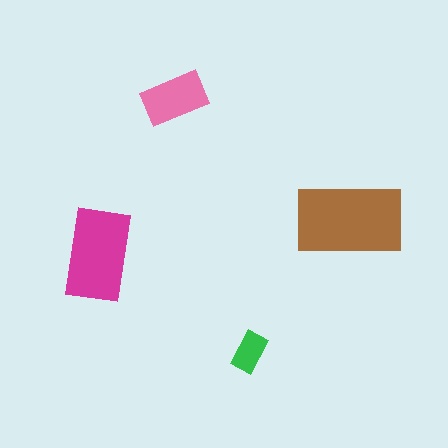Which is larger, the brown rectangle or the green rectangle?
The brown one.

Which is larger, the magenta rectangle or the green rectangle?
The magenta one.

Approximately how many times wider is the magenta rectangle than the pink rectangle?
About 1.5 times wider.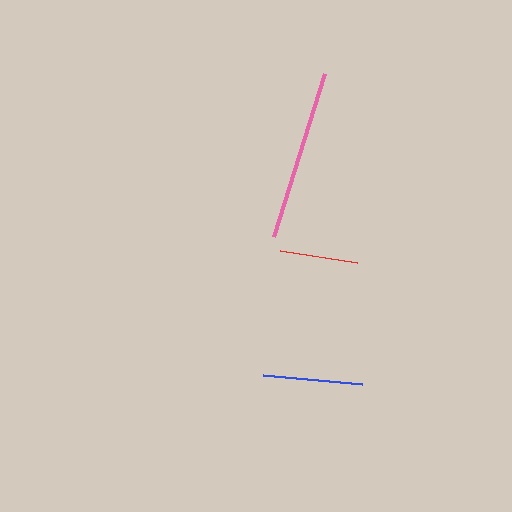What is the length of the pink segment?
The pink segment is approximately 171 pixels long.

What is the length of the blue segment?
The blue segment is approximately 99 pixels long.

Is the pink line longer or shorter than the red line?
The pink line is longer than the red line.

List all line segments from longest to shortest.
From longest to shortest: pink, blue, red.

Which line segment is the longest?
The pink line is the longest at approximately 171 pixels.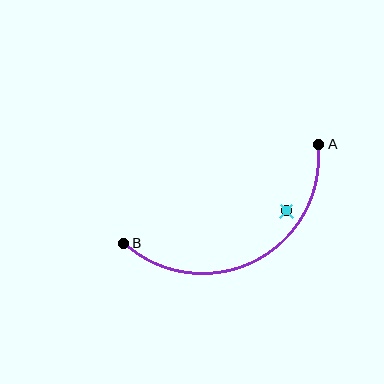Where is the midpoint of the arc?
The arc midpoint is the point on the curve farthest from the straight line joining A and B. It sits below that line.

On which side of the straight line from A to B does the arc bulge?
The arc bulges below the straight line connecting A and B.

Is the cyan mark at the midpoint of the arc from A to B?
No — the cyan mark does not lie on the arc at all. It sits slightly inside the curve.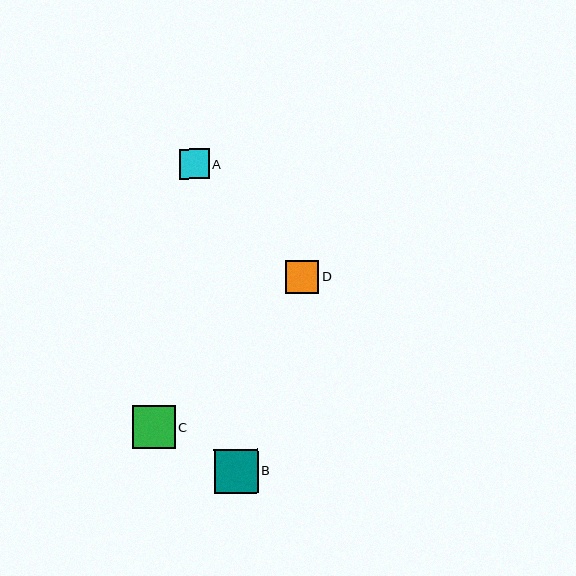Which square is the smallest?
Square A is the smallest with a size of approximately 30 pixels.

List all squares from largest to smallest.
From largest to smallest: B, C, D, A.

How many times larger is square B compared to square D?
Square B is approximately 1.3 times the size of square D.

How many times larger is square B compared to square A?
Square B is approximately 1.4 times the size of square A.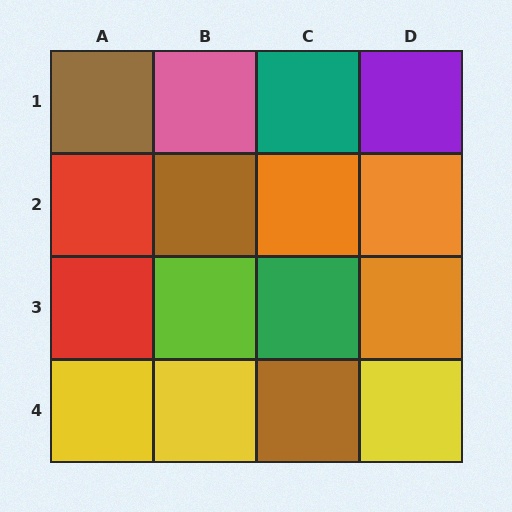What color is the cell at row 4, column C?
Brown.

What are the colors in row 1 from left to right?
Brown, pink, teal, purple.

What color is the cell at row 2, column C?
Orange.